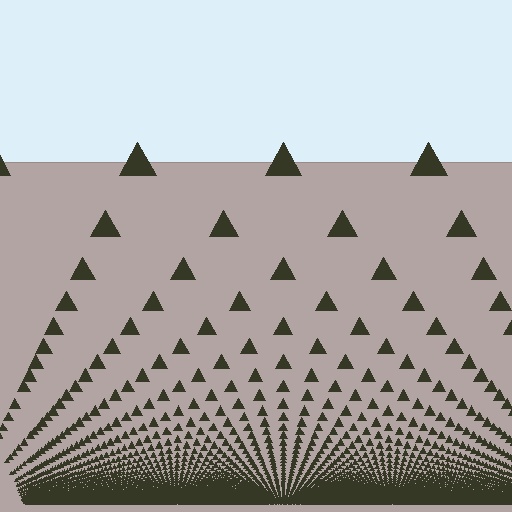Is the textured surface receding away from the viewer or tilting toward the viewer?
The surface appears to tilt toward the viewer. Texture elements get larger and sparser toward the top.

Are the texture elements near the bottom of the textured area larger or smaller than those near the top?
Smaller. The gradient is inverted — elements near the bottom are smaller and denser.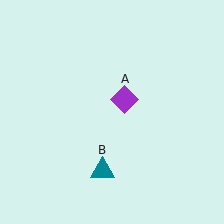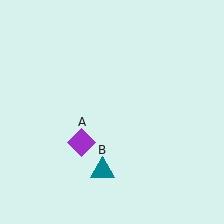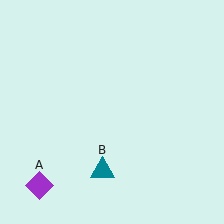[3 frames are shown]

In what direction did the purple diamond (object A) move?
The purple diamond (object A) moved down and to the left.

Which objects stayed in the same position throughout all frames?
Teal triangle (object B) remained stationary.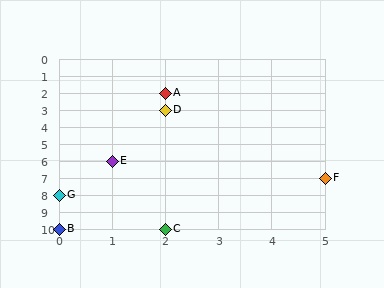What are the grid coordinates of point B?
Point B is at grid coordinates (0, 10).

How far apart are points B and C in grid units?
Points B and C are 2 columns apart.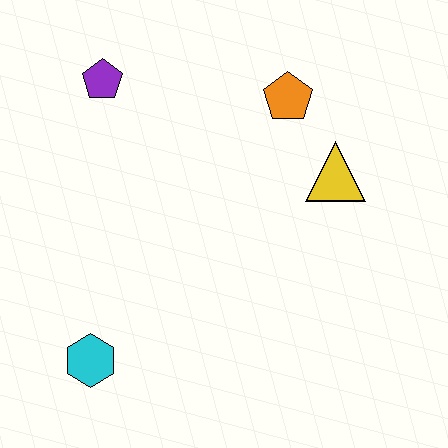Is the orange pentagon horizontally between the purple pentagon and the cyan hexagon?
No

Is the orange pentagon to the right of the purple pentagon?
Yes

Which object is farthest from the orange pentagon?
The cyan hexagon is farthest from the orange pentagon.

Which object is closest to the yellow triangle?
The orange pentagon is closest to the yellow triangle.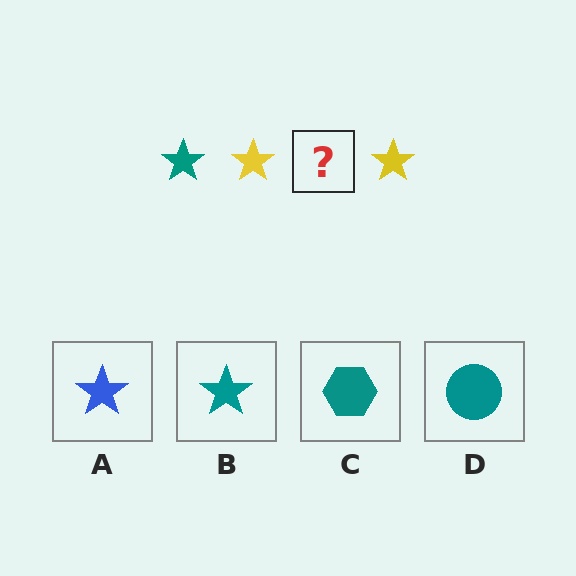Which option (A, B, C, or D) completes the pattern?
B.